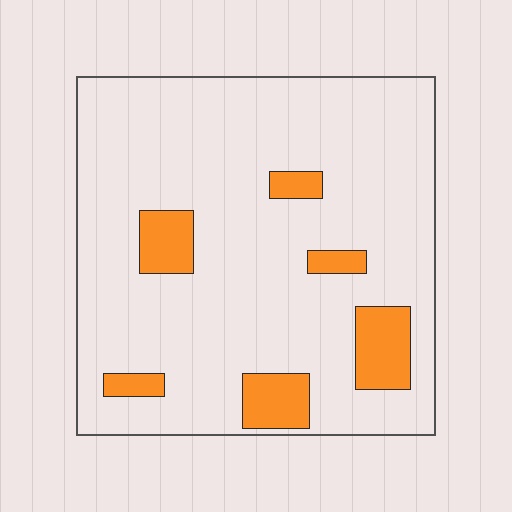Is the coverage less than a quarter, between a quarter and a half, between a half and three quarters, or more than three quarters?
Less than a quarter.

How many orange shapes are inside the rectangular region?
6.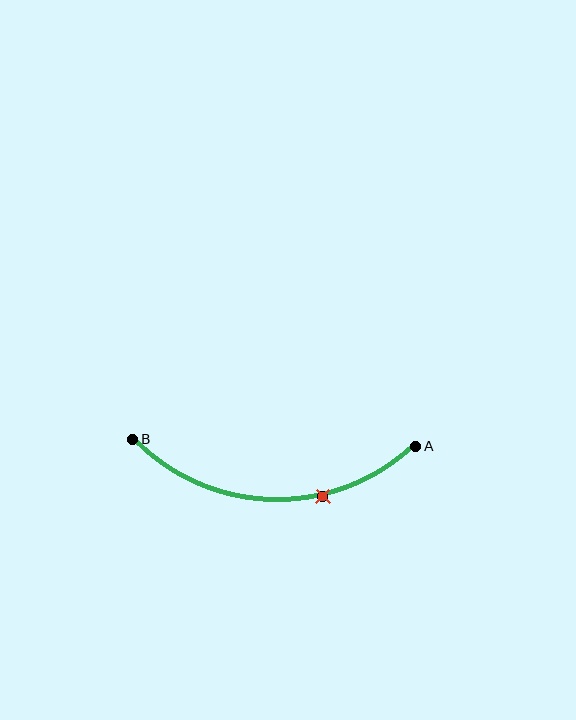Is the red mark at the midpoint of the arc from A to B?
No. The red mark lies on the arc but is closer to endpoint A. The arc midpoint would be at the point on the curve equidistant along the arc from both A and B.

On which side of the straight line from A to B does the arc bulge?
The arc bulges below the straight line connecting A and B.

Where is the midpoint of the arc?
The arc midpoint is the point on the curve farthest from the straight line joining A and B. It sits below that line.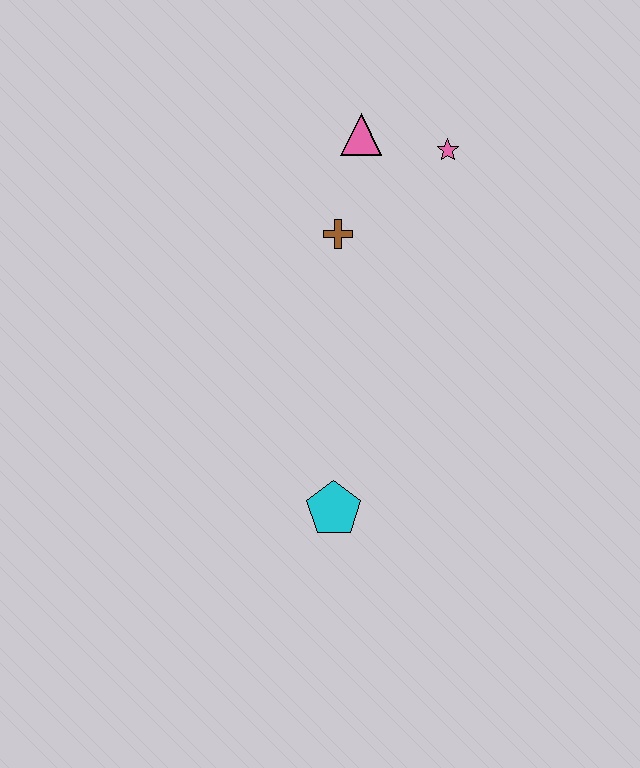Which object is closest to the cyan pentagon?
The brown cross is closest to the cyan pentagon.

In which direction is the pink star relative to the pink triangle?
The pink star is to the right of the pink triangle.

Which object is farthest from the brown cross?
The cyan pentagon is farthest from the brown cross.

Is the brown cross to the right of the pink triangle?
No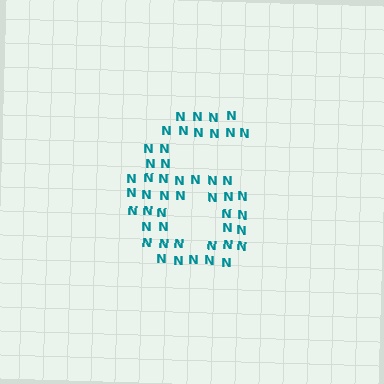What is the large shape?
The large shape is the digit 6.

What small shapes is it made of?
It is made of small letter N's.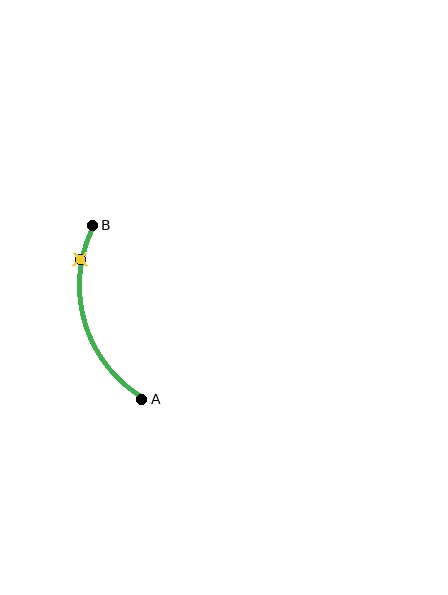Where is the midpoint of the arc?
The arc midpoint is the point on the curve farthest from the straight line joining A and B. It sits to the left of that line.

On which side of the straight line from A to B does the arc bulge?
The arc bulges to the left of the straight line connecting A and B.